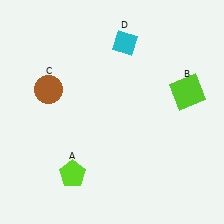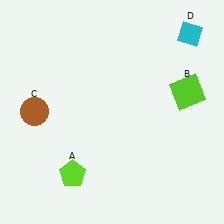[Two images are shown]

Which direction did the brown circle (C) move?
The brown circle (C) moved down.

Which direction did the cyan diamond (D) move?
The cyan diamond (D) moved right.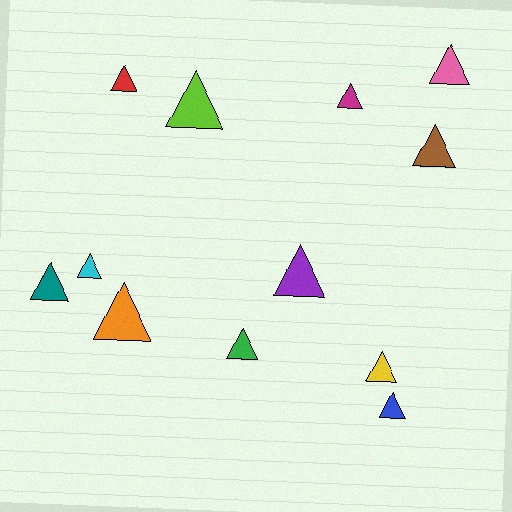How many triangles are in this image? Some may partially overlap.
There are 12 triangles.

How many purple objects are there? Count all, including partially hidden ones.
There is 1 purple object.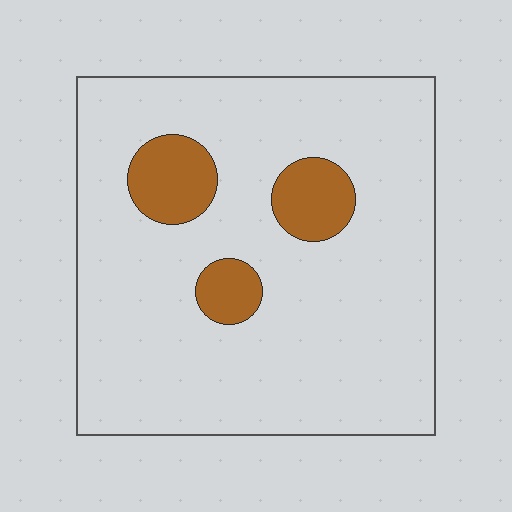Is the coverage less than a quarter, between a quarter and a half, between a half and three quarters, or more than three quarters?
Less than a quarter.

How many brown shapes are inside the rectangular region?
3.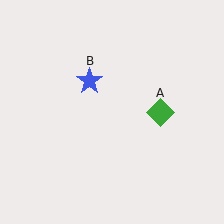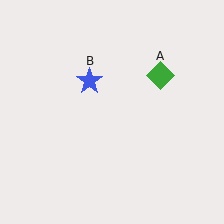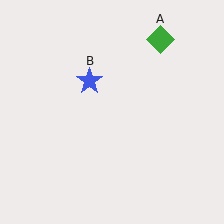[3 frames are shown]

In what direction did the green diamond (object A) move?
The green diamond (object A) moved up.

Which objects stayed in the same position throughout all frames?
Blue star (object B) remained stationary.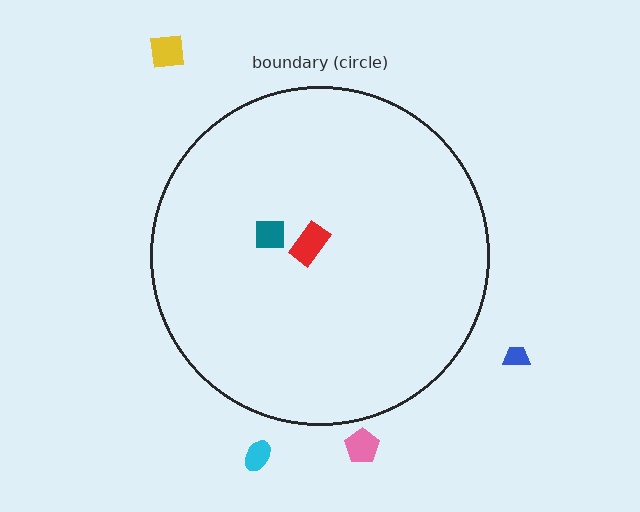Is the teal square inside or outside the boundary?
Inside.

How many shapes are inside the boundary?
2 inside, 4 outside.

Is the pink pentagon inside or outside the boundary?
Outside.